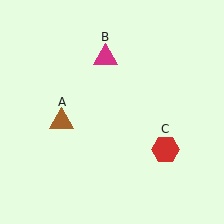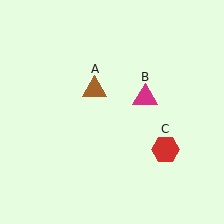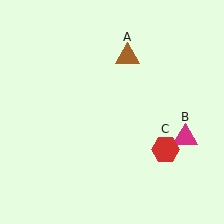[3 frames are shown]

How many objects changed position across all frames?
2 objects changed position: brown triangle (object A), magenta triangle (object B).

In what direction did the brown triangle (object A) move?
The brown triangle (object A) moved up and to the right.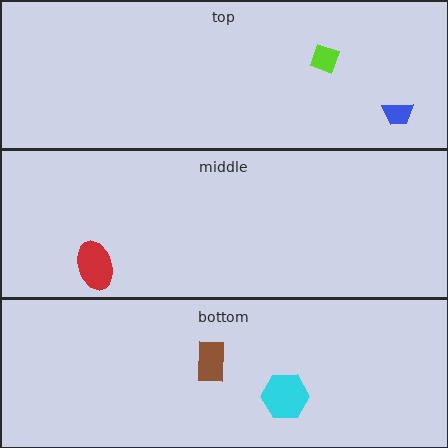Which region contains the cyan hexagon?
The bottom region.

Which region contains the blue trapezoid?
The top region.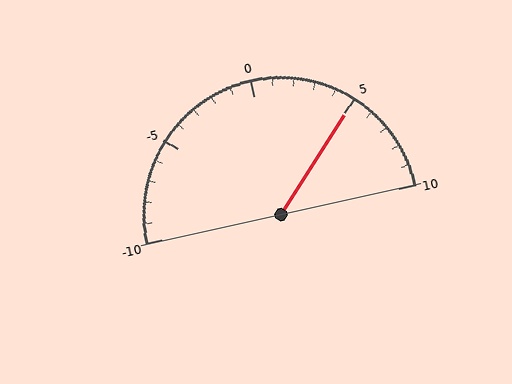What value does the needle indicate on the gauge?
The needle indicates approximately 5.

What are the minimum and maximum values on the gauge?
The gauge ranges from -10 to 10.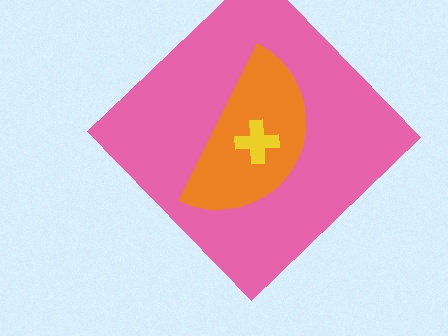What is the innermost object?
The yellow cross.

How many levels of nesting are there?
3.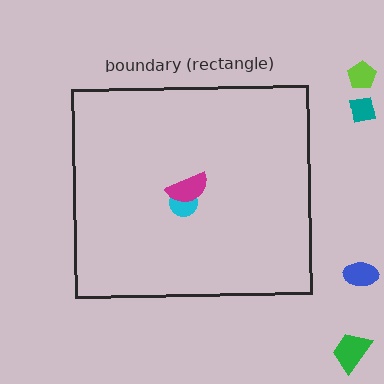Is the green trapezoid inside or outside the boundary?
Outside.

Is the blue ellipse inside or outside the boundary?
Outside.